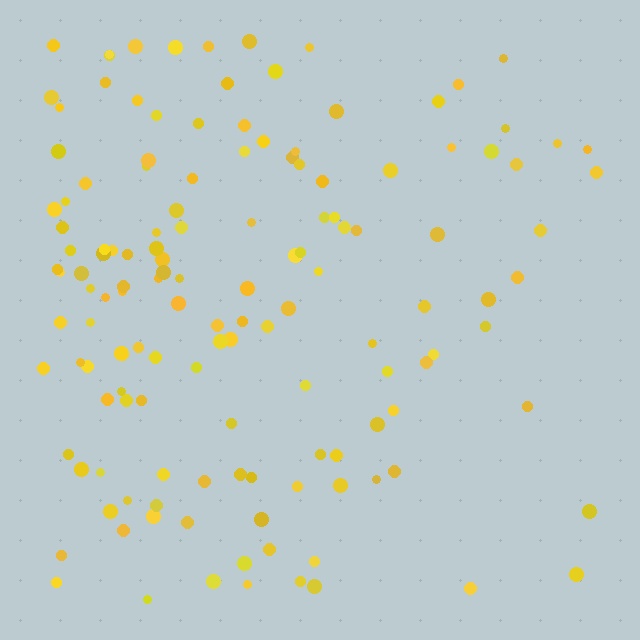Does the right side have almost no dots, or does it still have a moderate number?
Still a moderate number, just noticeably fewer than the left.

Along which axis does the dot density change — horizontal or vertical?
Horizontal.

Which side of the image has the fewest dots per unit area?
The right.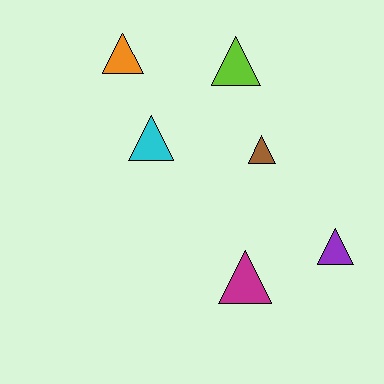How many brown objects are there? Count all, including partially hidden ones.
There is 1 brown object.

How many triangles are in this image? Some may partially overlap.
There are 6 triangles.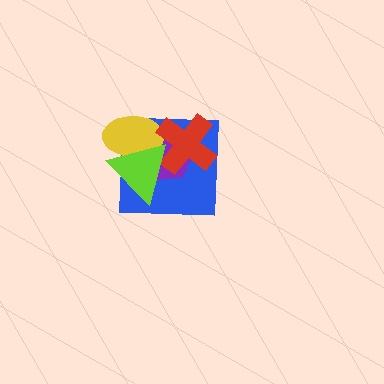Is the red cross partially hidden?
Yes, it is partially covered by another shape.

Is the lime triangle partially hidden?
No, no other shape covers it.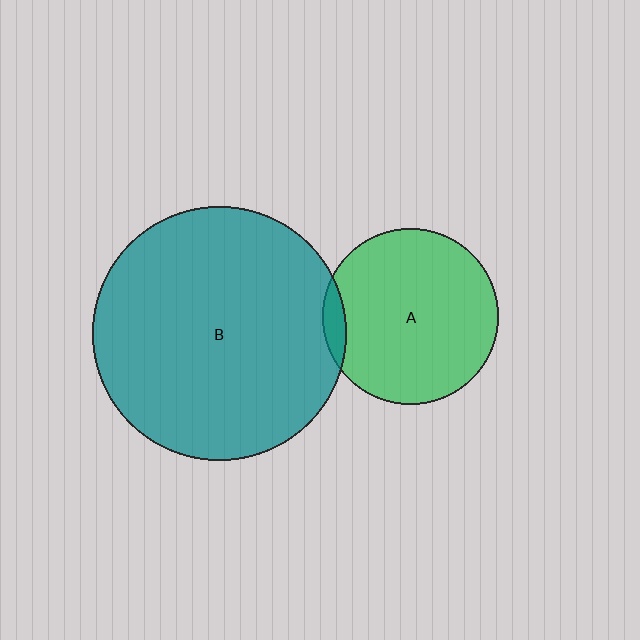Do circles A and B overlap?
Yes.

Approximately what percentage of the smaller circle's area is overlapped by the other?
Approximately 5%.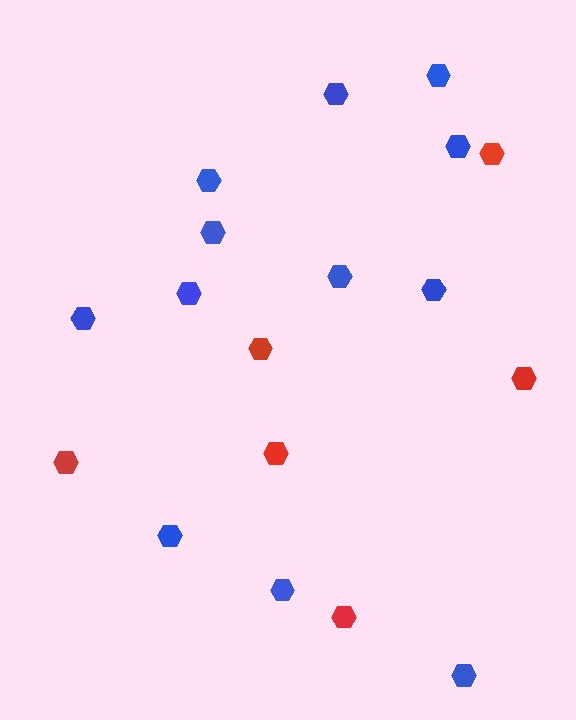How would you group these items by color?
There are 2 groups: one group of blue hexagons (12) and one group of red hexagons (6).